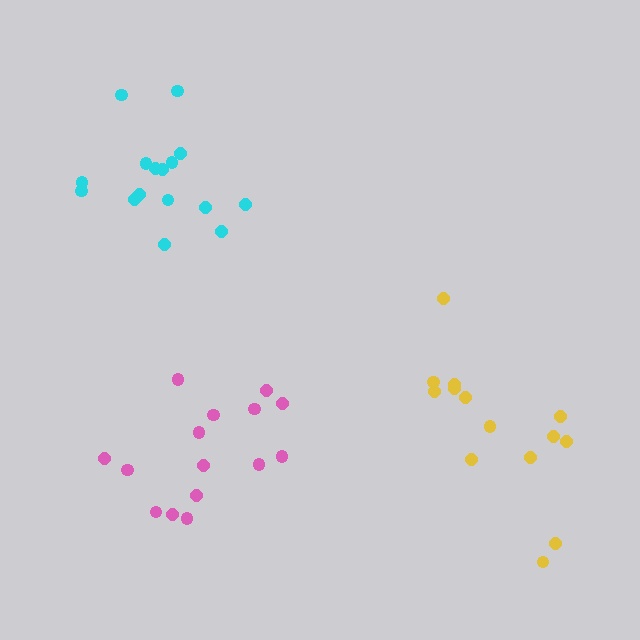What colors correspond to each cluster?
The clusters are colored: yellow, pink, cyan.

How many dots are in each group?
Group 1: 14 dots, Group 2: 15 dots, Group 3: 16 dots (45 total).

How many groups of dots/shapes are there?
There are 3 groups.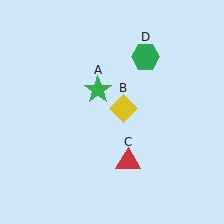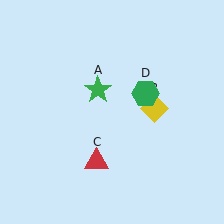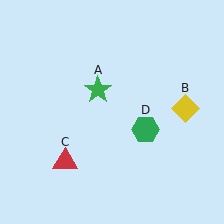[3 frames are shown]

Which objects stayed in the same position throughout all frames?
Green star (object A) remained stationary.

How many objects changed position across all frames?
3 objects changed position: yellow diamond (object B), red triangle (object C), green hexagon (object D).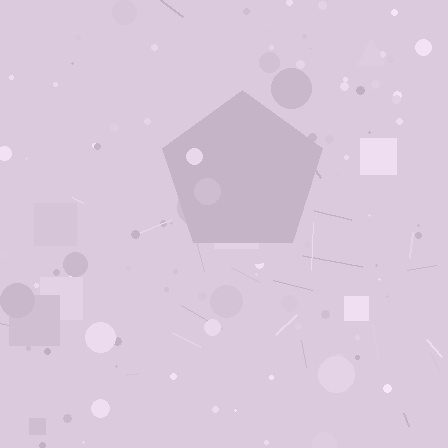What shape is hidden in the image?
A pentagon is hidden in the image.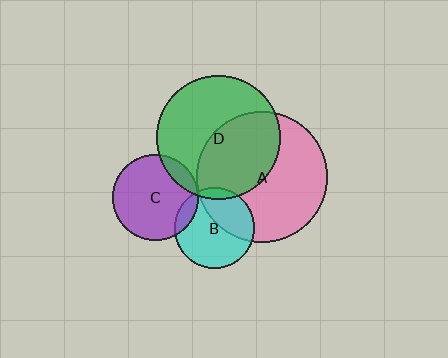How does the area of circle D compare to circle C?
Approximately 2.1 times.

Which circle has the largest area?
Circle A (pink).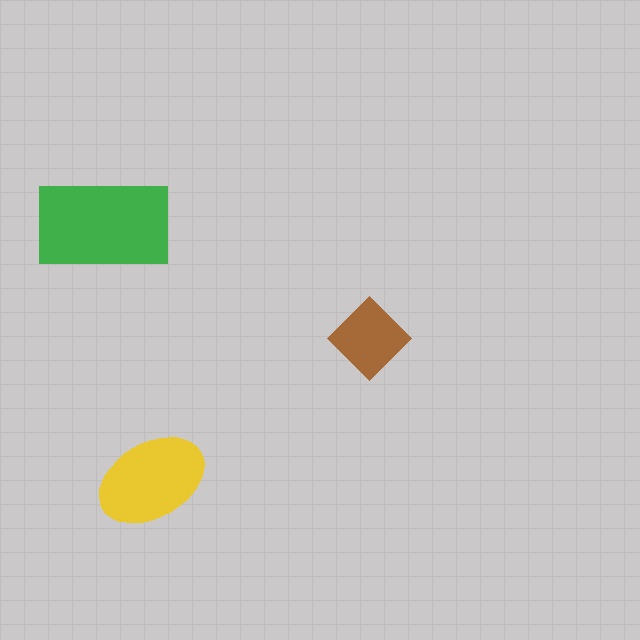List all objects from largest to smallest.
The green rectangle, the yellow ellipse, the brown diamond.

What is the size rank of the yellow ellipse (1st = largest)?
2nd.